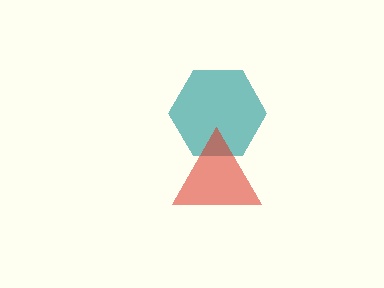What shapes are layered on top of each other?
The layered shapes are: a teal hexagon, a red triangle.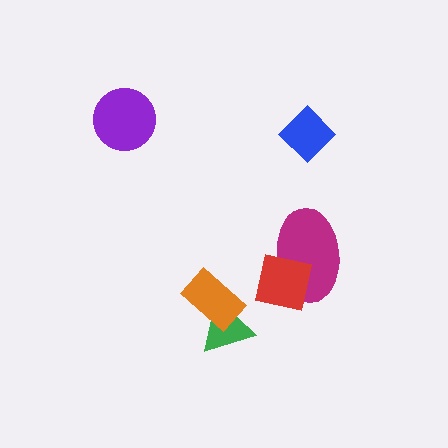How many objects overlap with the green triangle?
1 object overlaps with the green triangle.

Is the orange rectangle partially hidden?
No, no other shape covers it.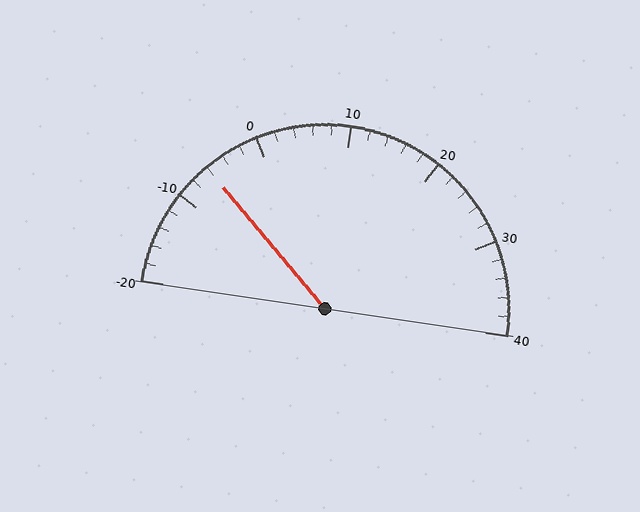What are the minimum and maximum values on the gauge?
The gauge ranges from -20 to 40.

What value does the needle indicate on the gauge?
The needle indicates approximately -6.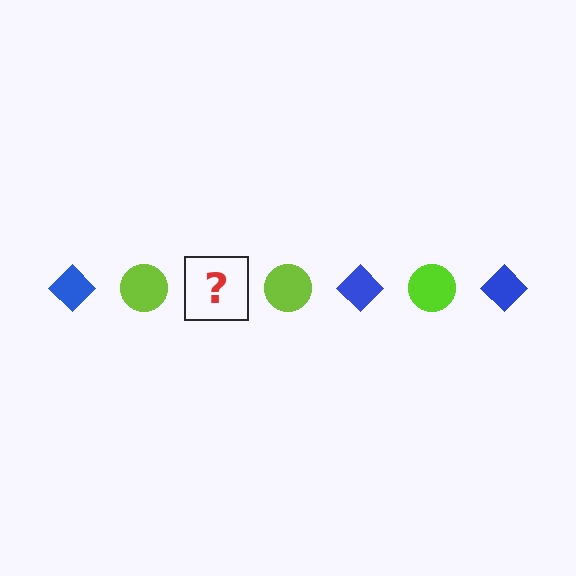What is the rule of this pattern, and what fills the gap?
The rule is that the pattern alternates between blue diamond and lime circle. The gap should be filled with a blue diamond.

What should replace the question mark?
The question mark should be replaced with a blue diamond.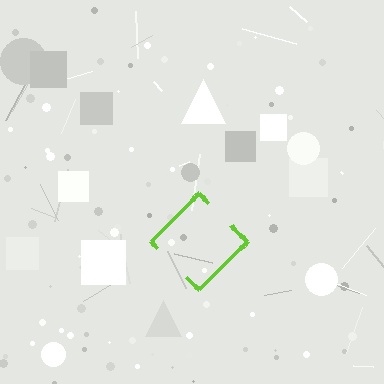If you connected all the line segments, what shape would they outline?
They would outline a diamond.